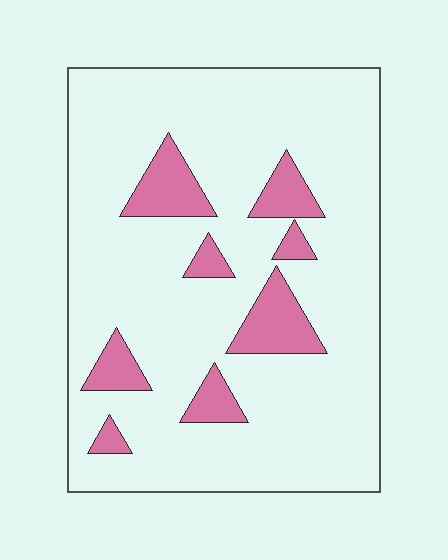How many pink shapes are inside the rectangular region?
8.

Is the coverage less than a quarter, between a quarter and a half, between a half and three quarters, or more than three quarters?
Less than a quarter.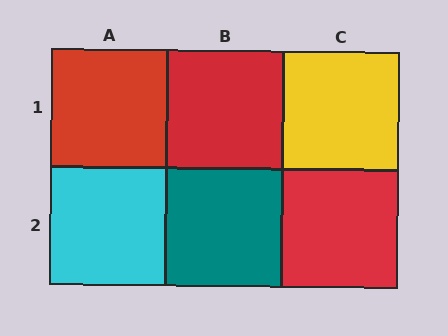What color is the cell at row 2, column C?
Red.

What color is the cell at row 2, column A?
Cyan.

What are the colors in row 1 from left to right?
Red, red, yellow.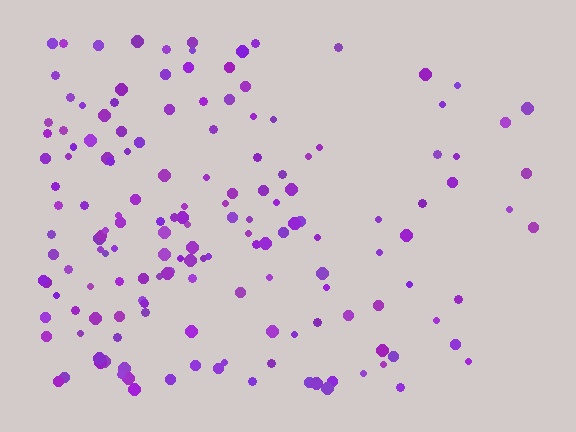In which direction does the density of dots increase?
From right to left, with the left side densest.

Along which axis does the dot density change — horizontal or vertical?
Horizontal.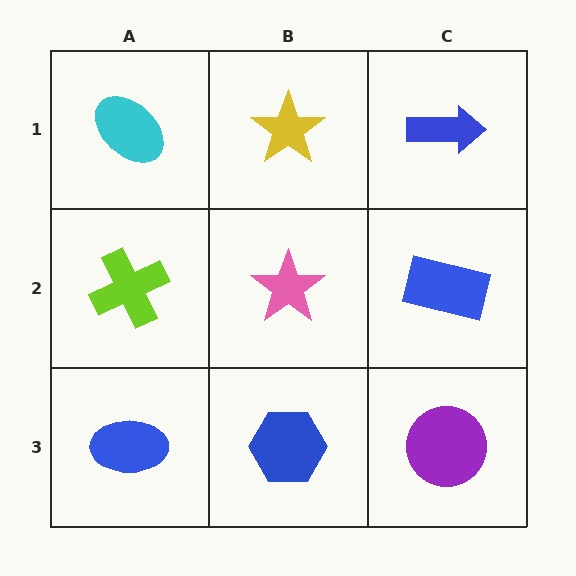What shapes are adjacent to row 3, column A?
A lime cross (row 2, column A), a blue hexagon (row 3, column B).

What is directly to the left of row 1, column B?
A cyan ellipse.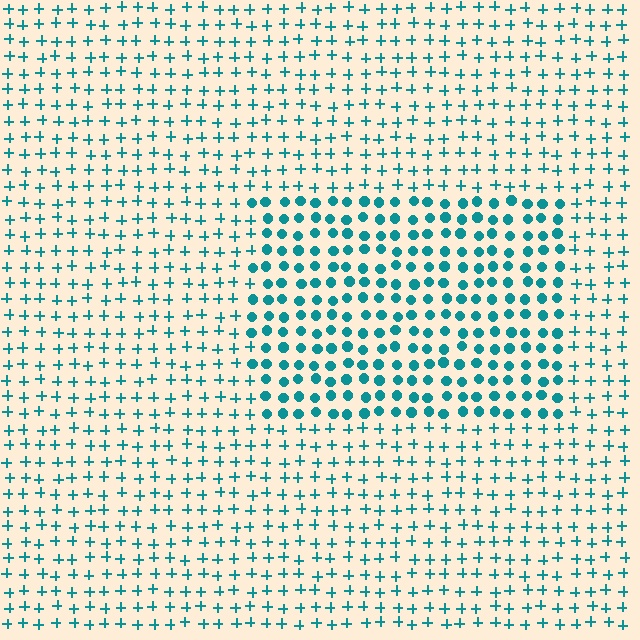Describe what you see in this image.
The image is filled with small teal elements arranged in a uniform grid. A rectangle-shaped region contains circles, while the surrounding area contains plus signs. The boundary is defined purely by the change in element shape.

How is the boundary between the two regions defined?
The boundary is defined by a change in element shape: circles inside vs. plus signs outside. All elements share the same color and spacing.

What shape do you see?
I see a rectangle.